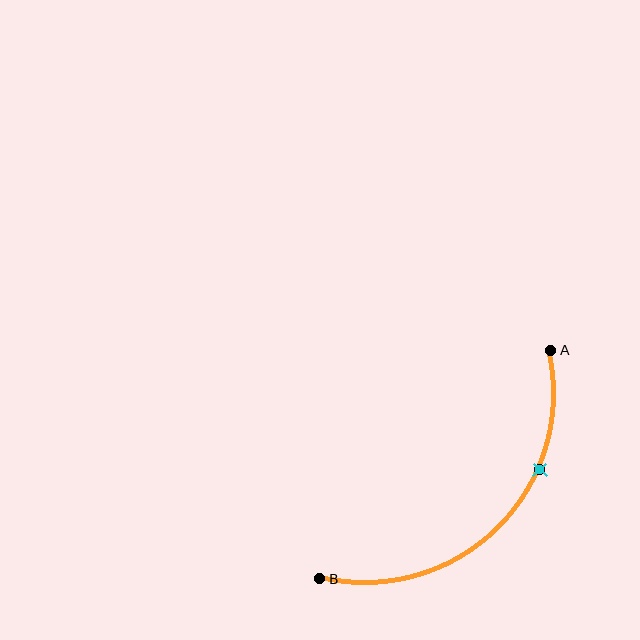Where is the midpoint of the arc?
The arc midpoint is the point on the curve farthest from the straight line joining A and B. It sits below and to the right of that line.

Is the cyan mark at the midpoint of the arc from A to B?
No. The cyan mark lies on the arc but is closer to endpoint A. The arc midpoint would be at the point on the curve equidistant along the arc from both A and B.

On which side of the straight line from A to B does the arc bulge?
The arc bulges below and to the right of the straight line connecting A and B.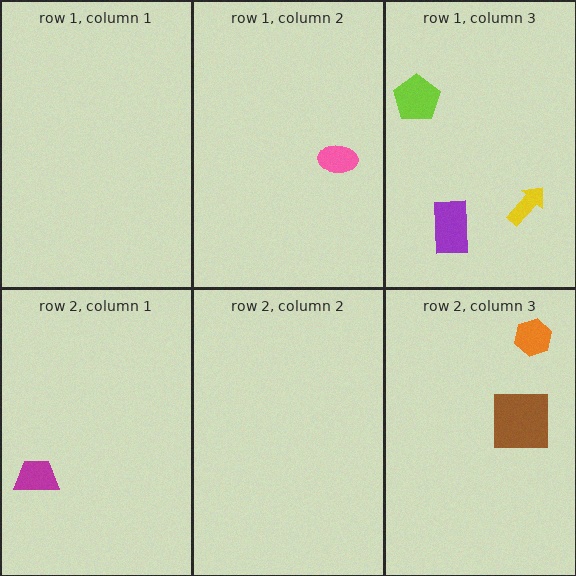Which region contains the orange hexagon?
The row 2, column 3 region.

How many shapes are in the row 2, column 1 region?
1.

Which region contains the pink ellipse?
The row 1, column 2 region.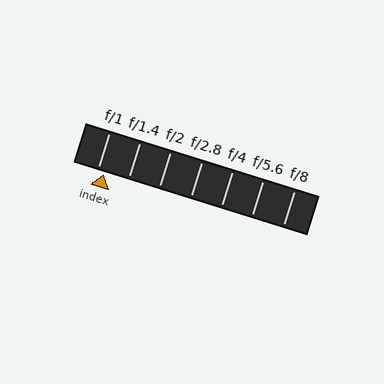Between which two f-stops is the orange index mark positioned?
The index mark is between f/1 and f/1.4.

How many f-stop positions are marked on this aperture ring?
There are 7 f-stop positions marked.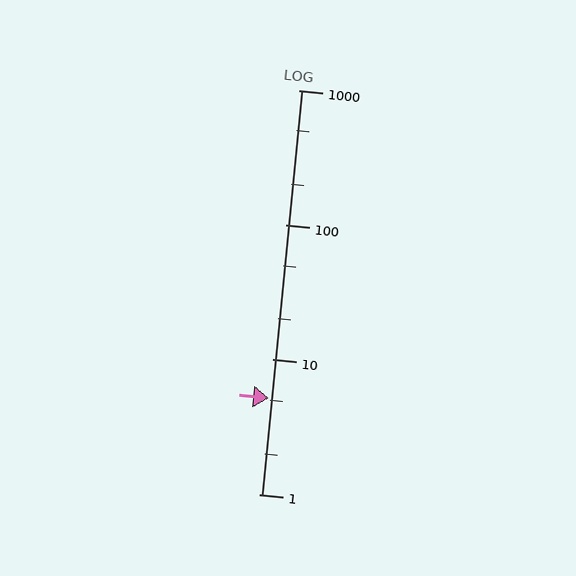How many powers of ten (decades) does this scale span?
The scale spans 3 decades, from 1 to 1000.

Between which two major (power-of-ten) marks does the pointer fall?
The pointer is between 1 and 10.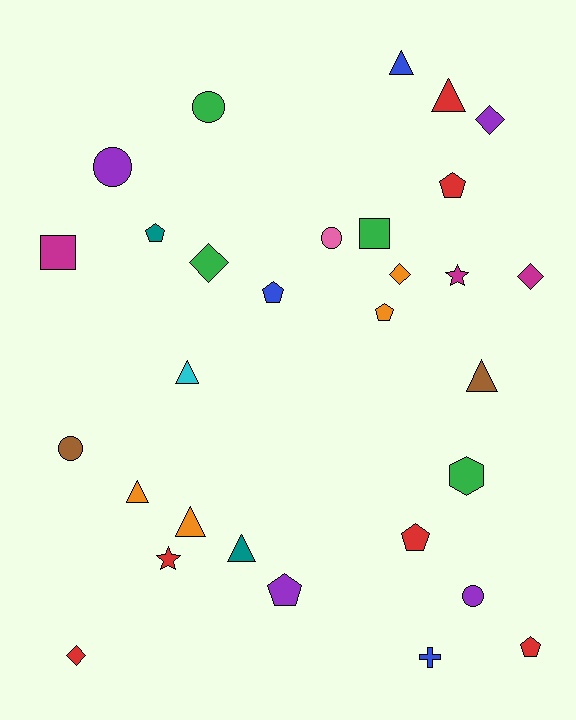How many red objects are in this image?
There are 6 red objects.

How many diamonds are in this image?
There are 5 diamonds.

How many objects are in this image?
There are 30 objects.